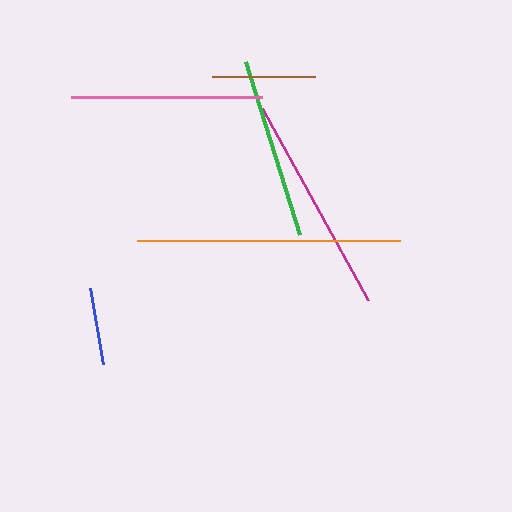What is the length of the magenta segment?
The magenta segment is approximately 219 pixels long.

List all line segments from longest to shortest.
From longest to shortest: orange, magenta, pink, green, brown, blue.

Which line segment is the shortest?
The blue line is the shortest at approximately 77 pixels.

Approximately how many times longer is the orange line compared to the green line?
The orange line is approximately 1.4 times the length of the green line.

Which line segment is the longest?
The orange line is the longest at approximately 263 pixels.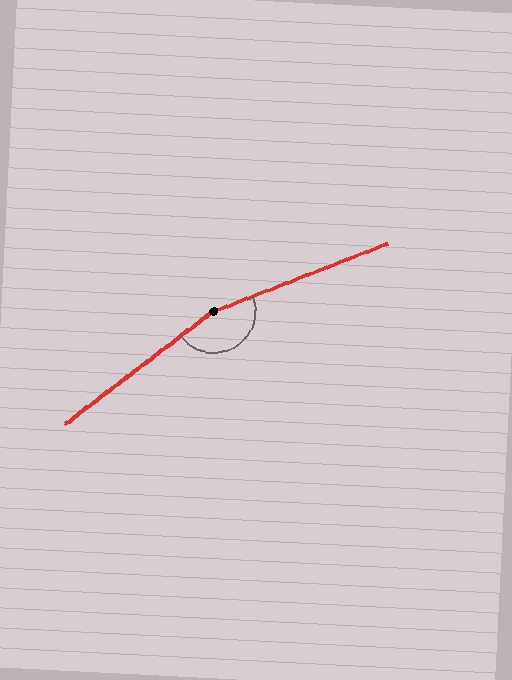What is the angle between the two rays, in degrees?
Approximately 164 degrees.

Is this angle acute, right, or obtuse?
It is obtuse.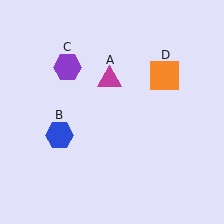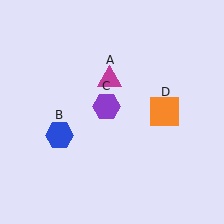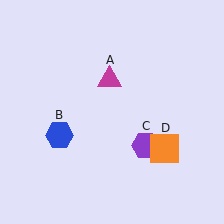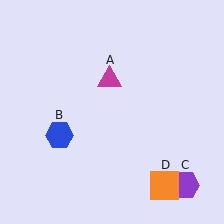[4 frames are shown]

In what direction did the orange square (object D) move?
The orange square (object D) moved down.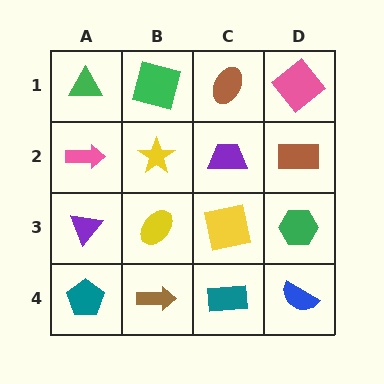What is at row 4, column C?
A teal rectangle.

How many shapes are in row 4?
4 shapes.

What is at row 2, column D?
A brown rectangle.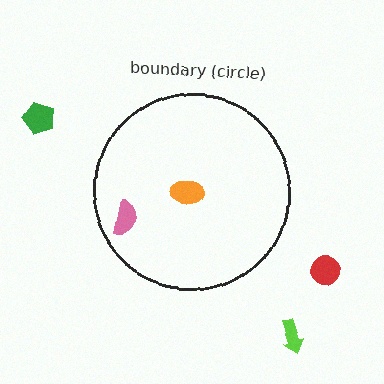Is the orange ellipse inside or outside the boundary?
Inside.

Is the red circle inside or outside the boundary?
Outside.